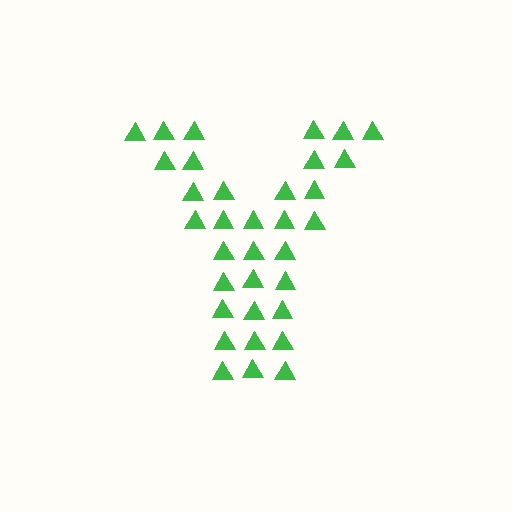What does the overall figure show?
The overall figure shows the letter Y.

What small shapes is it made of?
It is made of small triangles.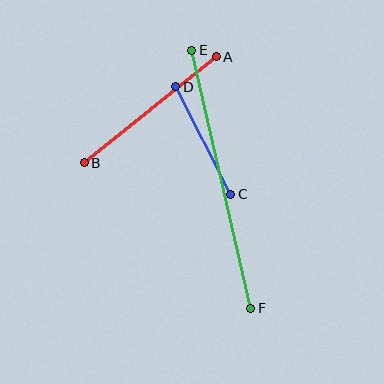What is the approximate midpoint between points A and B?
The midpoint is at approximately (150, 110) pixels.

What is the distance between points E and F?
The distance is approximately 264 pixels.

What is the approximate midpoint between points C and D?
The midpoint is at approximately (203, 141) pixels.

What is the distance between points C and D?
The distance is approximately 121 pixels.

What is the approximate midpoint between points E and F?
The midpoint is at approximately (221, 179) pixels.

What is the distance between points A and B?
The distance is approximately 169 pixels.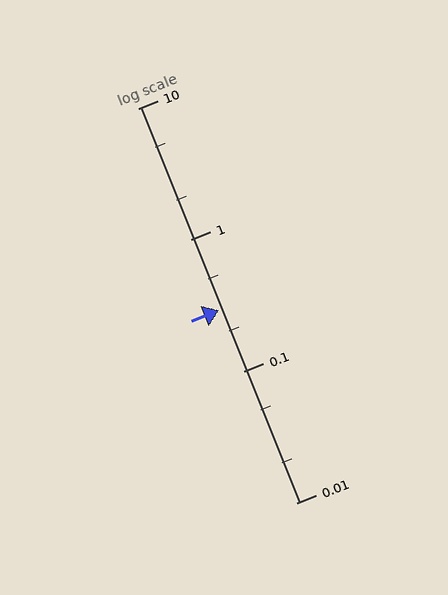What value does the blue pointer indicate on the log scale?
The pointer indicates approximately 0.29.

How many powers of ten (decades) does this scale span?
The scale spans 3 decades, from 0.01 to 10.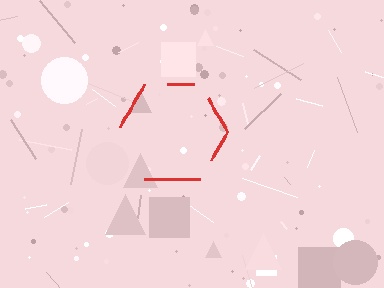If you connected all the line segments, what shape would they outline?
They would outline a hexagon.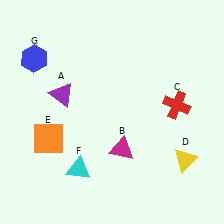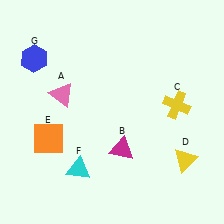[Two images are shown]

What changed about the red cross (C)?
In Image 1, C is red. In Image 2, it changed to yellow.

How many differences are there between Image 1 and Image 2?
There are 2 differences between the two images.